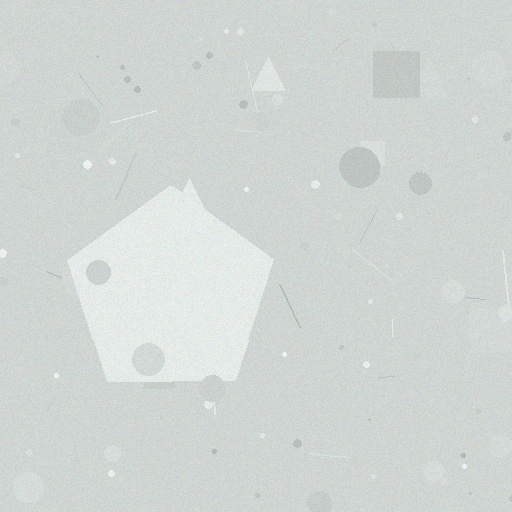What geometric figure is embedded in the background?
A pentagon is embedded in the background.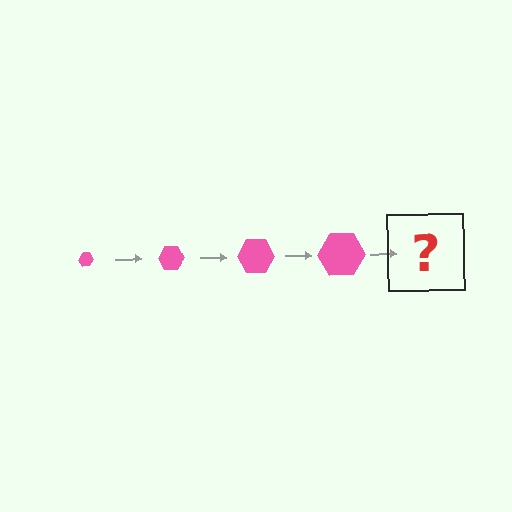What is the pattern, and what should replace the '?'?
The pattern is that the hexagon gets progressively larger each step. The '?' should be a pink hexagon, larger than the previous one.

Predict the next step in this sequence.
The next step is a pink hexagon, larger than the previous one.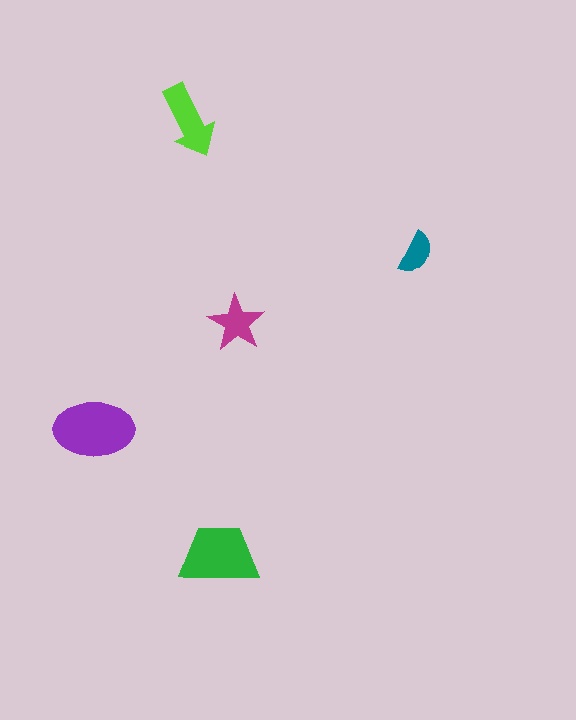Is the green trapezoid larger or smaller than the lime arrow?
Larger.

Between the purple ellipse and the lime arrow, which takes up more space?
The purple ellipse.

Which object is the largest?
The purple ellipse.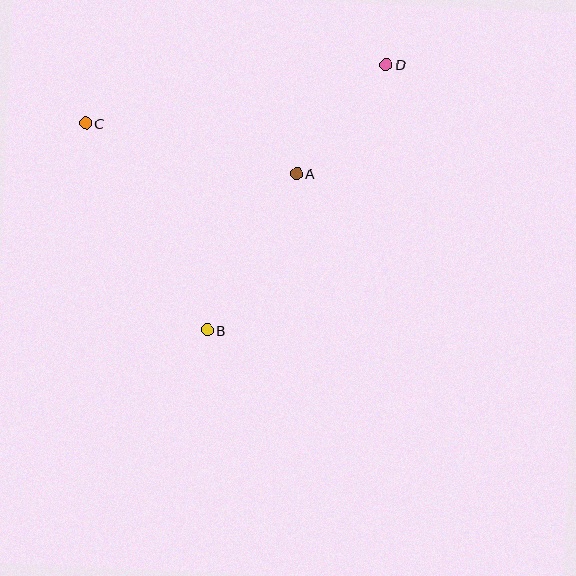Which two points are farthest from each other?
Points B and D are farthest from each other.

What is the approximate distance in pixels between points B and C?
The distance between B and C is approximately 240 pixels.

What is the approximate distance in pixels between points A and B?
The distance between A and B is approximately 180 pixels.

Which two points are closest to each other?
Points A and D are closest to each other.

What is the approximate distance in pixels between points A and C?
The distance between A and C is approximately 217 pixels.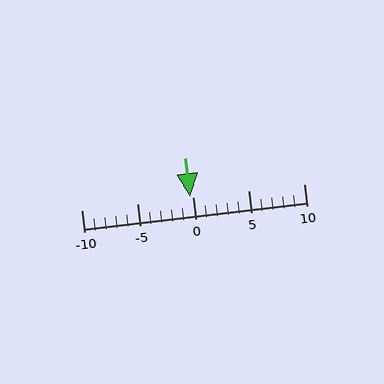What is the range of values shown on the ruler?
The ruler shows values from -10 to 10.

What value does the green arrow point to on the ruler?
The green arrow points to approximately 0.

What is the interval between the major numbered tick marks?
The major tick marks are spaced 5 units apart.